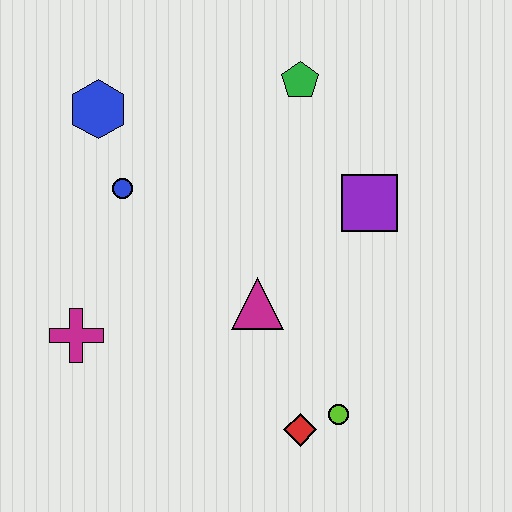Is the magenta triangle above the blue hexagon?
No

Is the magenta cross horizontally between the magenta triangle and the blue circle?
No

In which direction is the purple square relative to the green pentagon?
The purple square is below the green pentagon.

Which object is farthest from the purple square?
The magenta cross is farthest from the purple square.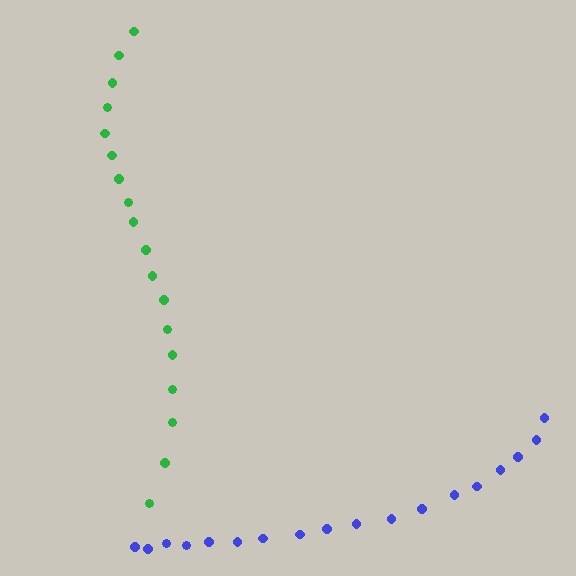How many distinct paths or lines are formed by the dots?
There are 2 distinct paths.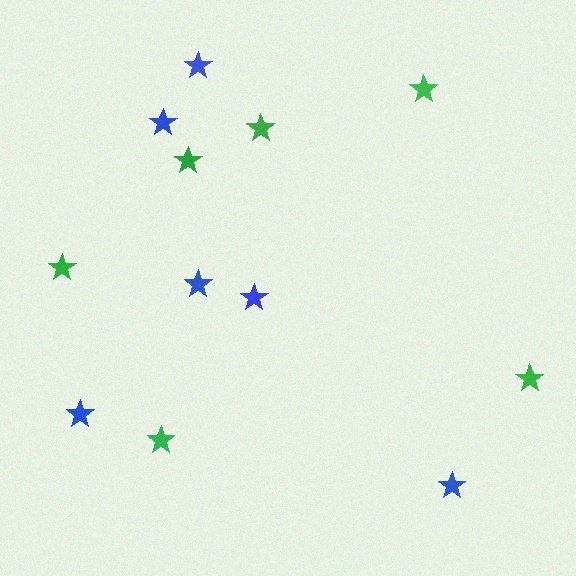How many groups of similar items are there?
There are 2 groups: one group of blue stars (6) and one group of green stars (6).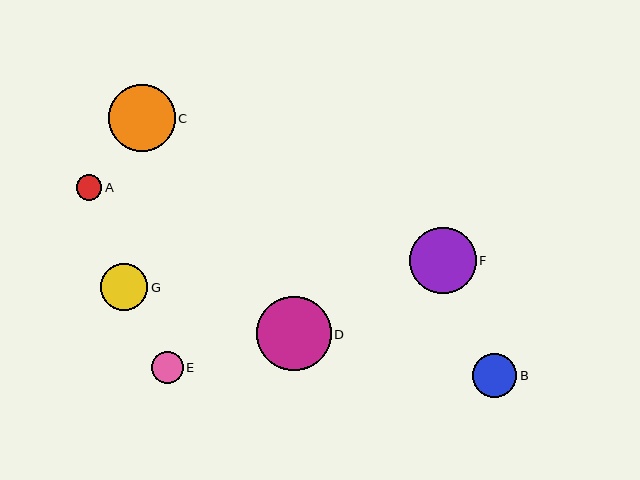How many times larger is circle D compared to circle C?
Circle D is approximately 1.1 times the size of circle C.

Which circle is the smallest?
Circle A is the smallest with a size of approximately 26 pixels.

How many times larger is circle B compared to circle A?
Circle B is approximately 1.7 times the size of circle A.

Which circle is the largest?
Circle D is the largest with a size of approximately 74 pixels.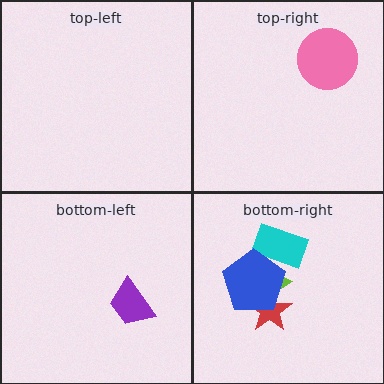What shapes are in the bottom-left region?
The purple trapezoid.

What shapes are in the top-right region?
The pink circle.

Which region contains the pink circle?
The top-right region.